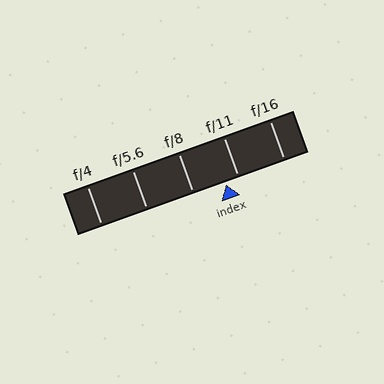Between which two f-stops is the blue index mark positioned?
The index mark is between f/8 and f/11.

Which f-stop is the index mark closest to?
The index mark is closest to f/11.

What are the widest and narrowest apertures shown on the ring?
The widest aperture shown is f/4 and the narrowest is f/16.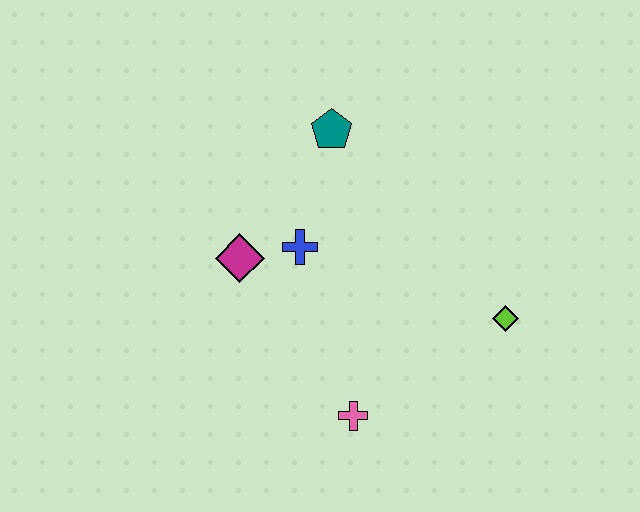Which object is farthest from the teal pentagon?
The pink cross is farthest from the teal pentagon.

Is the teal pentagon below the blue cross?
No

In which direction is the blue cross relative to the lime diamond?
The blue cross is to the left of the lime diamond.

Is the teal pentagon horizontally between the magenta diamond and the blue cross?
No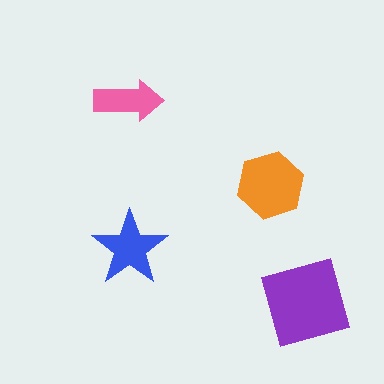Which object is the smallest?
The pink arrow.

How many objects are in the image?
There are 4 objects in the image.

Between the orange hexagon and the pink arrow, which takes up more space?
The orange hexagon.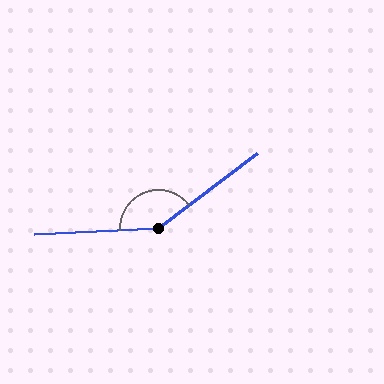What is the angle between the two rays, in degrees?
Approximately 145 degrees.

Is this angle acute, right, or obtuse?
It is obtuse.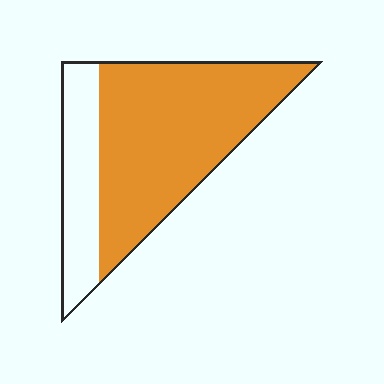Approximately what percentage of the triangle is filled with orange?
Approximately 75%.